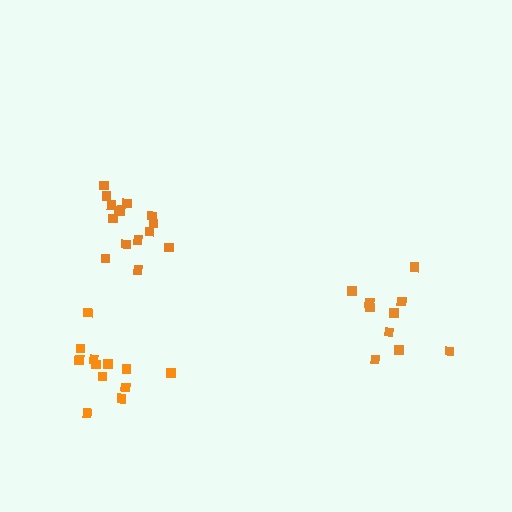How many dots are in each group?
Group 1: 10 dots, Group 2: 15 dots, Group 3: 12 dots (37 total).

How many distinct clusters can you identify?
There are 3 distinct clusters.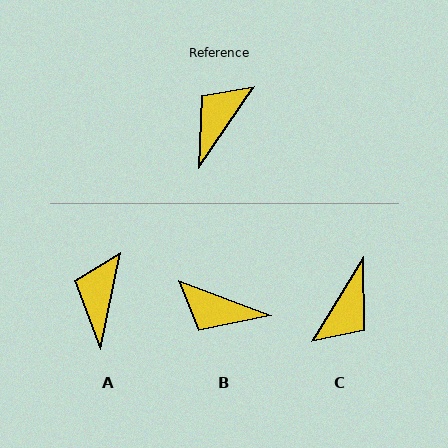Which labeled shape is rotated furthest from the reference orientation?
C, about 177 degrees away.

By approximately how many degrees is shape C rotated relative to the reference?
Approximately 177 degrees clockwise.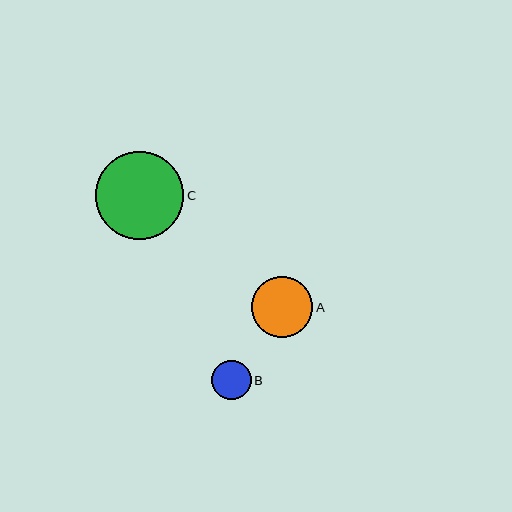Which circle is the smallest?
Circle B is the smallest with a size of approximately 39 pixels.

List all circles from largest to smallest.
From largest to smallest: C, A, B.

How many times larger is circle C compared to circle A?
Circle C is approximately 1.4 times the size of circle A.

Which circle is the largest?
Circle C is the largest with a size of approximately 88 pixels.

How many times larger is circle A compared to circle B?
Circle A is approximately 1.5 times the size of circle B.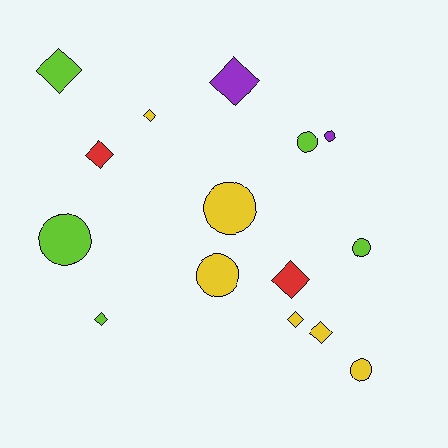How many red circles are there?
There are no red circles.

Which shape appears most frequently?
Diamond, with 8 objects.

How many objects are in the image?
There are 15 objects.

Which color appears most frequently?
Yellow, with 6 objects.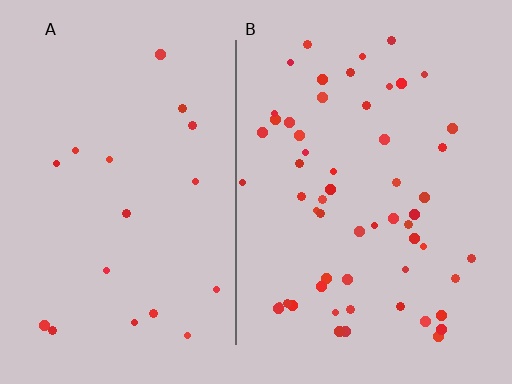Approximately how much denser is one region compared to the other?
Approximately 3.1× — region B over region A.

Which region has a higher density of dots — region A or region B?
B (the right).